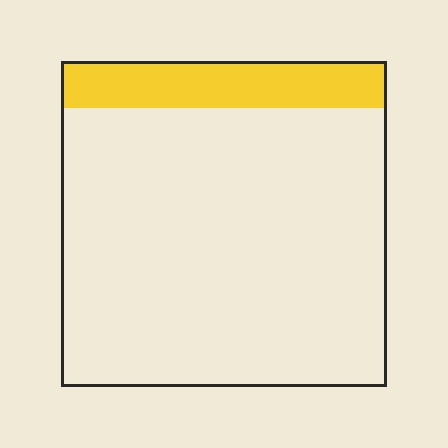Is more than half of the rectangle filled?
No.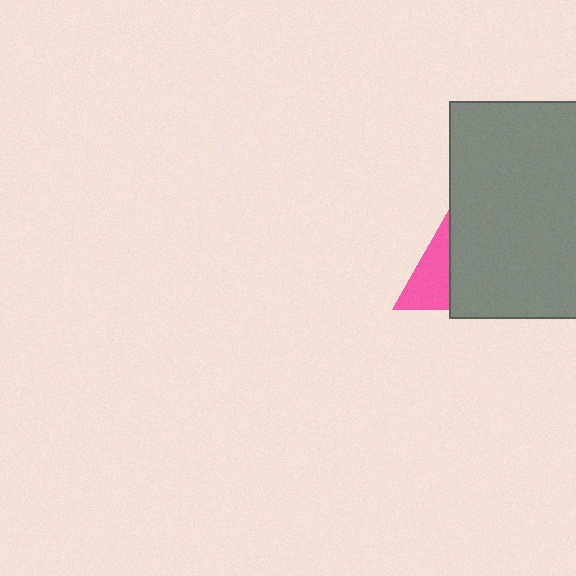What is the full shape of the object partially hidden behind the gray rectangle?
The partially hidden object is a pink triangle.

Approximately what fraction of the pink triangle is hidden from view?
Roughly 52% of the pink triangle is hidden behind the gray rectangle.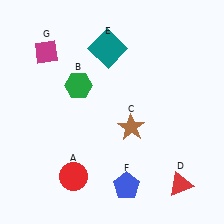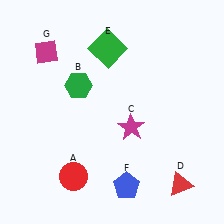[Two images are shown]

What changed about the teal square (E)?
In Image 1, E is teal. In Image 2, it changed to green.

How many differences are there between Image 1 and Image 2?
There are 2 differences between the two images.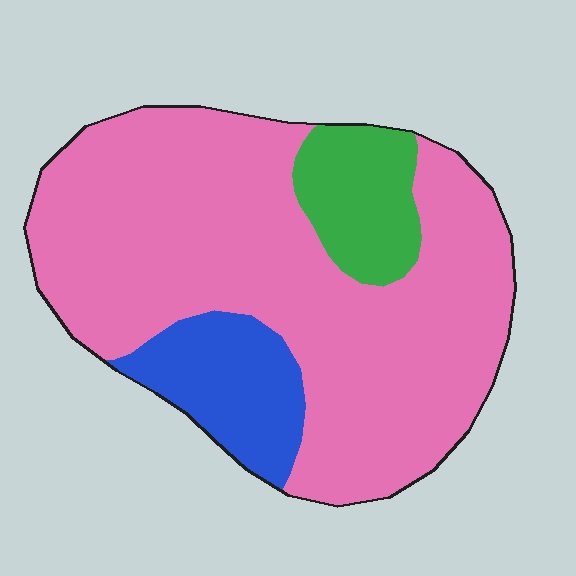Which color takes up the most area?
Pink, at roughly 75%.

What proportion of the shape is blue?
Blue takes up less than a quarter of the shape.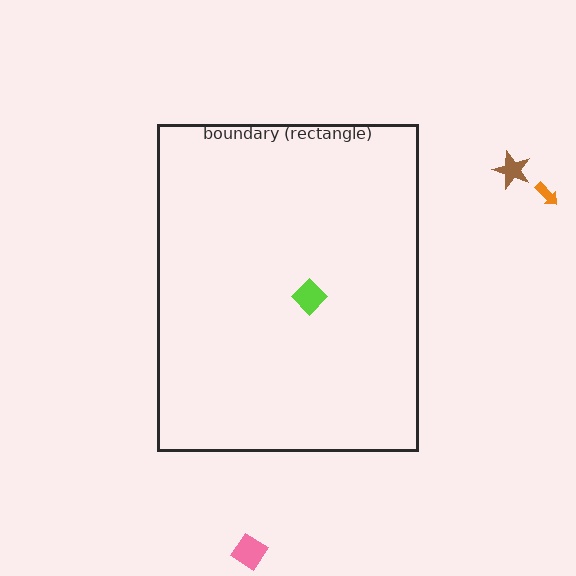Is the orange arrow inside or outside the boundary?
Outside.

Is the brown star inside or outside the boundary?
Outside.